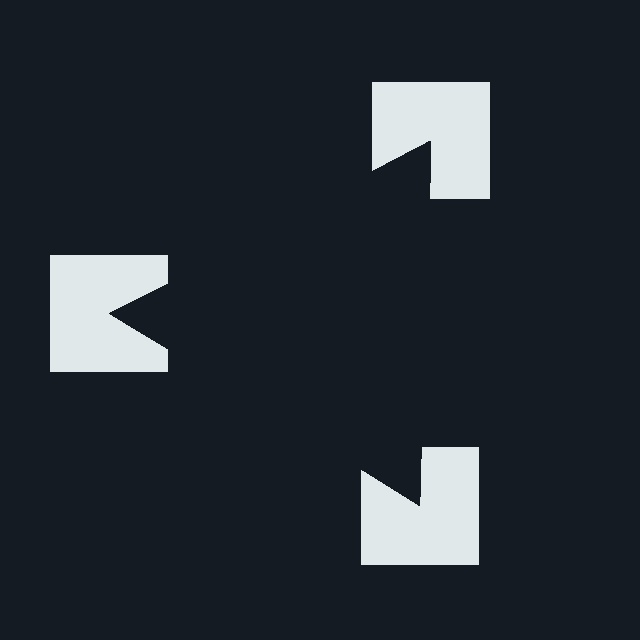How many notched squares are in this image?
There are 3 — one at each vertex of the illusory triangle.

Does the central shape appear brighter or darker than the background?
It typically appears slightly darker than the background, even though no actual brightness change is drawn.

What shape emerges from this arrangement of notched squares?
An illusory triangle — its edges are inferred from the aligned wedge cuts in the notched squares, not physically drawn.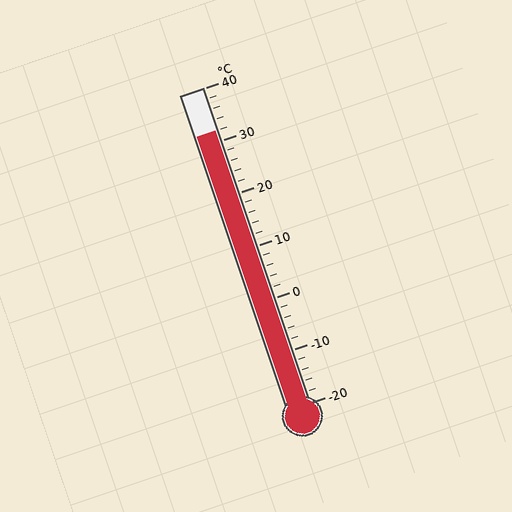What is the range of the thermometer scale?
The thermometer scale ranges from -20°C to 40°C.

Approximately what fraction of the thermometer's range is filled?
The thermometer is filled to approximately 85% of its range.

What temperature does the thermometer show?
The thermometer shows approximately 32°C.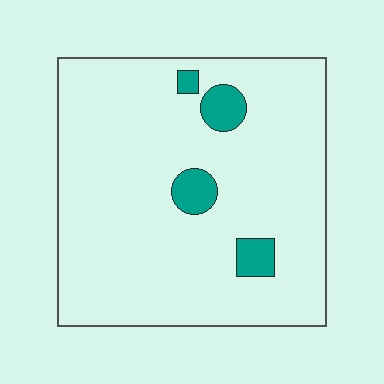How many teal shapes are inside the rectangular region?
4.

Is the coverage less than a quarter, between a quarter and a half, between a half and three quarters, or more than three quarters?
Less than a quarter.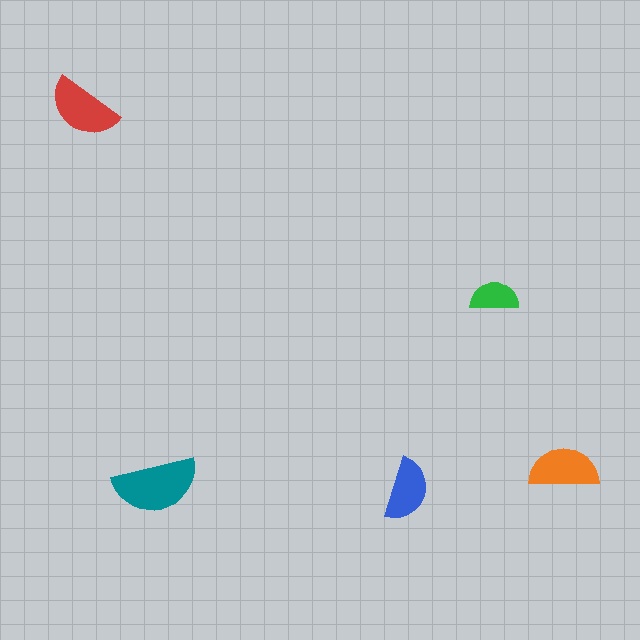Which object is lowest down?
The blue semicircle is bottommost.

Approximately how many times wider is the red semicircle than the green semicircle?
About 1.5 times wider.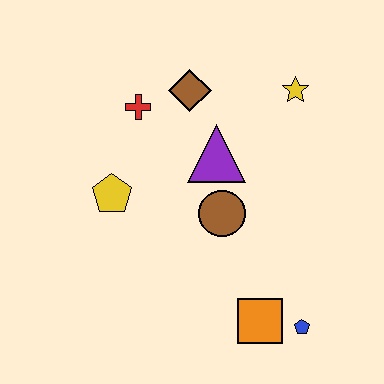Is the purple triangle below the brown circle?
No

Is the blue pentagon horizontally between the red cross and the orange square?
No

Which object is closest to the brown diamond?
The red cross is closest to the brown diamond.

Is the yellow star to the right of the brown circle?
Yes